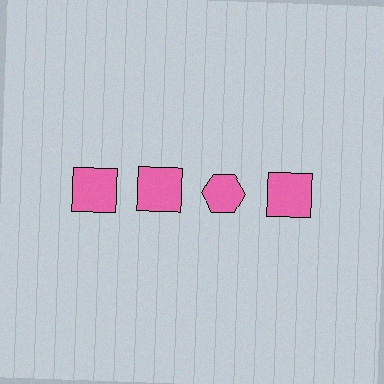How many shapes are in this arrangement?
There are 4 shapes arranged in a grid pattern.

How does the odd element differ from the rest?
It has a different shape: hexagon instead of square.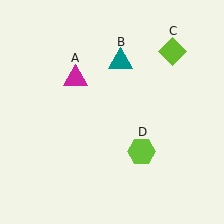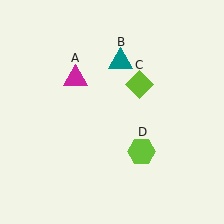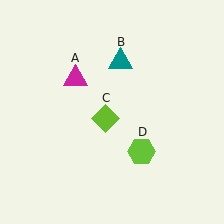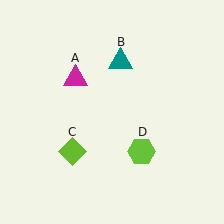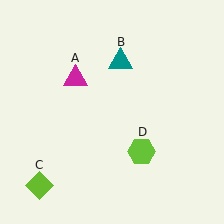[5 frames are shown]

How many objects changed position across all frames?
1 object changed position: lime diamond (object C).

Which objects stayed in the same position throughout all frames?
Magenta triangle (object A) and teal triangle (object B) and lime hexagon (object D) remained stationary.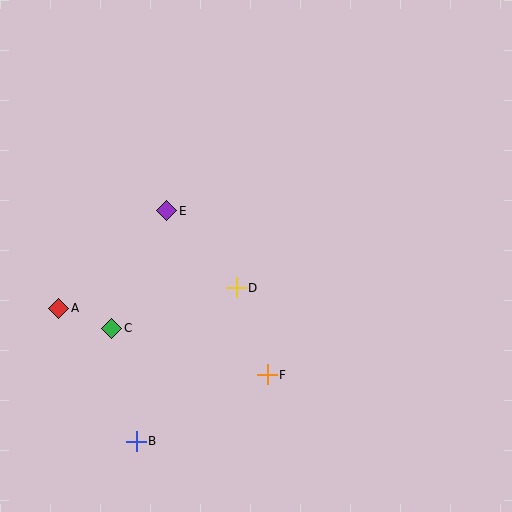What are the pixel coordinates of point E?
Point E is at (167, 211).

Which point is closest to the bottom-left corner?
Point B is closest to the bottom-left corner.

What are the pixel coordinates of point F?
Point F is at (267, 375).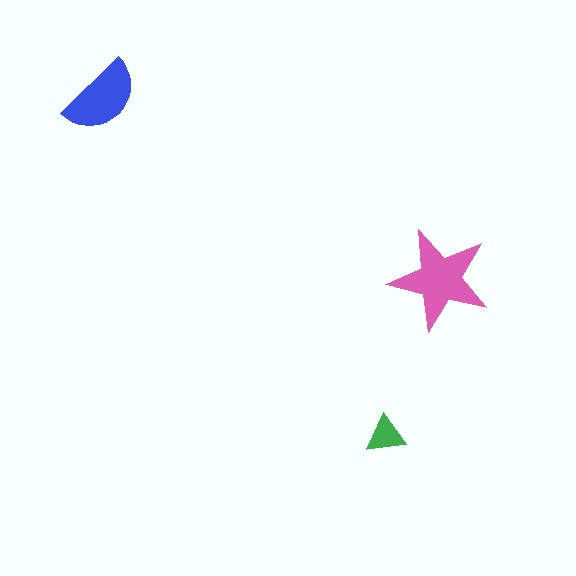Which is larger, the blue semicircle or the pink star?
The pink star.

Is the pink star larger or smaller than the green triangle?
Larger.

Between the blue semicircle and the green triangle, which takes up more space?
The blue semicircle.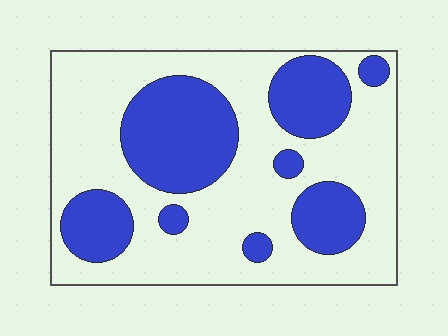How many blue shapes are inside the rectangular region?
8.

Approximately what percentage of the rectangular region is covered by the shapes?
Approximately 35%.